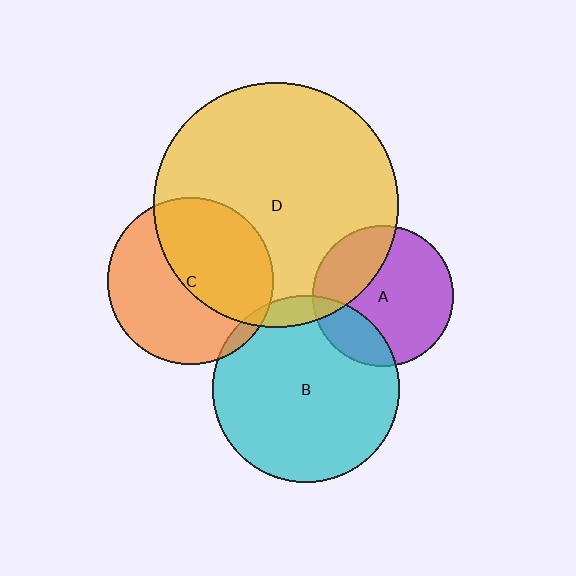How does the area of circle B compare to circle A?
Approximately 1.8 times.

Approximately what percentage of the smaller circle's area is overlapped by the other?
Approximately 10%.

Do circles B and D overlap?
Yes.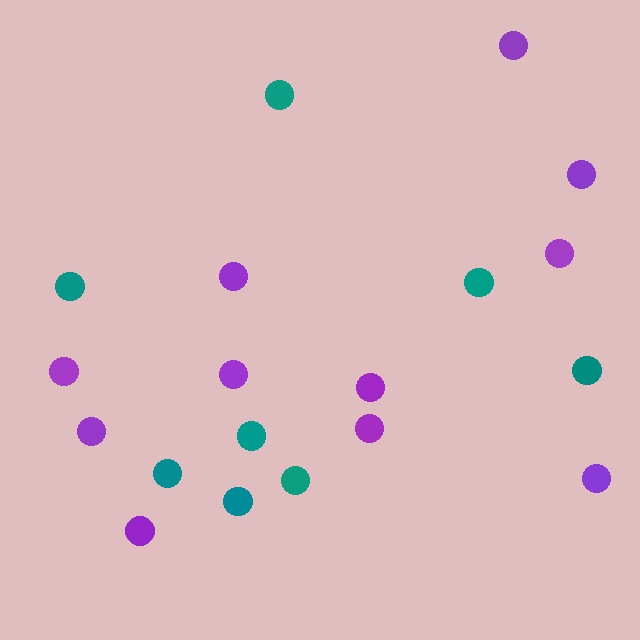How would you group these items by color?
There are 2 groups: one group of purple circles (11) and one group of teal circles (8).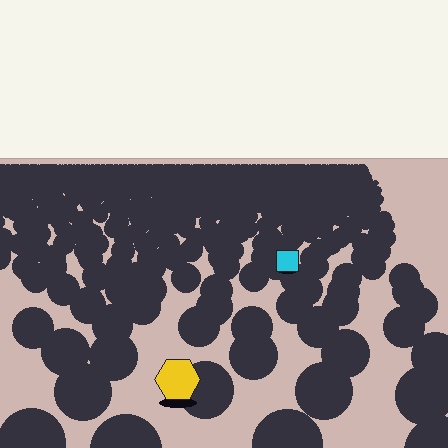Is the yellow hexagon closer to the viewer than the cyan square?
Yes. The yellow hexagon is closer — you can tell from the texture gradient: the ground texture is coarser near it.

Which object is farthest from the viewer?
The cyan square is farthest from the viewer. It appears smaller and the ground texture around it is denser.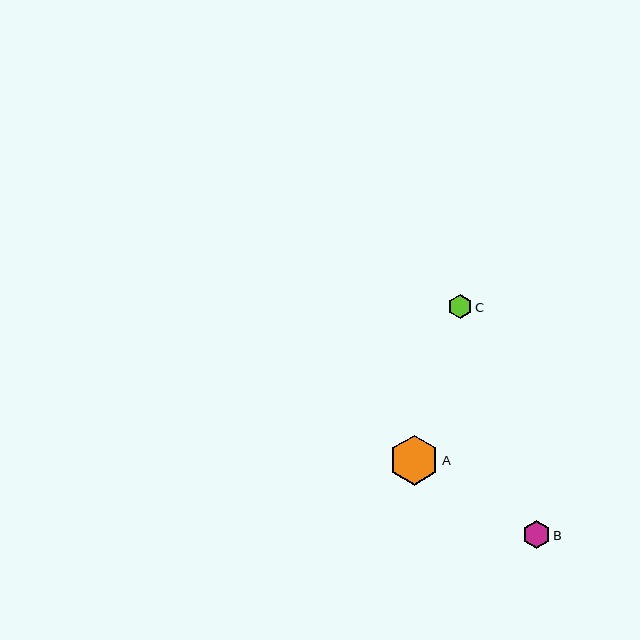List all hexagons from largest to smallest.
From largest to smallest: A, B, C.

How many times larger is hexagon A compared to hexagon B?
Hexagon A is approximately 1.8 times the size of hexagon B.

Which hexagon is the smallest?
Hexagon C is the smallest with a size of approximately 24 pixels.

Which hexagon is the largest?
Hexagon A is the largest with a size of approximately 50 pixels.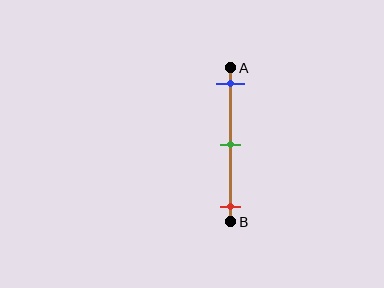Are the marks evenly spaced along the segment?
Yes, the marks are approximately evenly spaced.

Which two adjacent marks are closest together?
The blue and green marks are the closest adjacent pair.